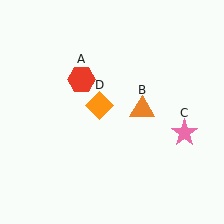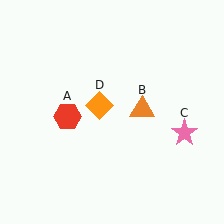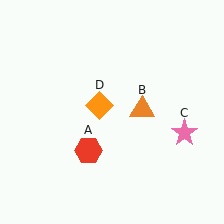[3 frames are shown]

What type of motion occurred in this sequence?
The red hexagon (object A) rotated counterclockwise around the center of the scene.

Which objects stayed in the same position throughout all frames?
Orange triangle (object B) and pink star (object C) and orange diamond (object D) remained stationary.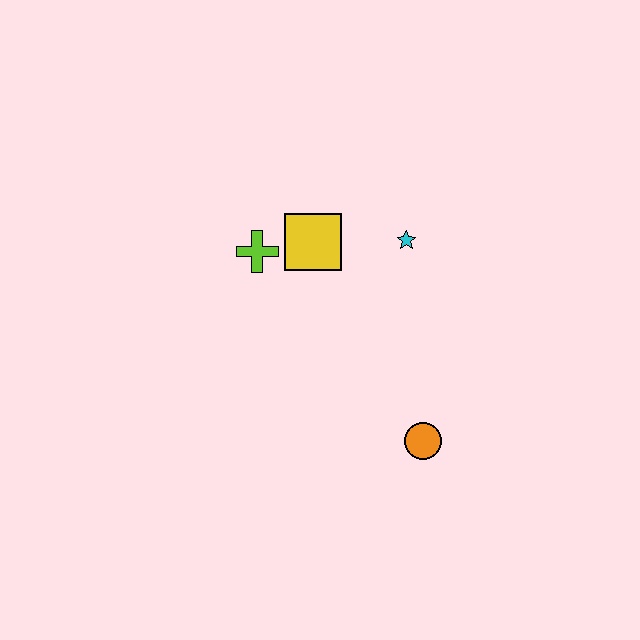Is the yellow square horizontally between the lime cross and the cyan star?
Yes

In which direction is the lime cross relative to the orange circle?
The lime cross is above the orange circle.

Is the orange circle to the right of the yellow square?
Yes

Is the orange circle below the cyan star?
Yes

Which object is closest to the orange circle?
The cyan star is closest to the orange circle.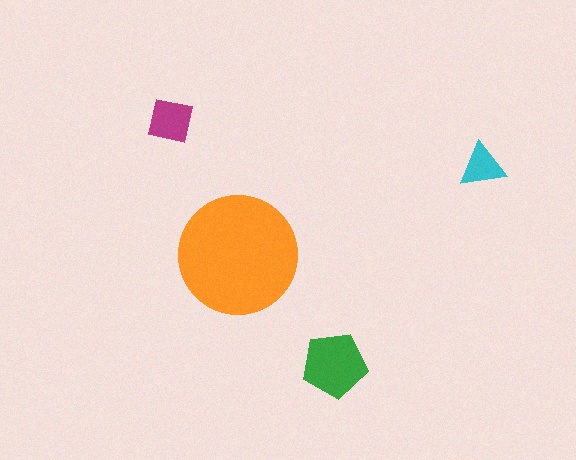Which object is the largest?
The orange circle.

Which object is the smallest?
The cyan triangle.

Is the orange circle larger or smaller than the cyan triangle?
Larger.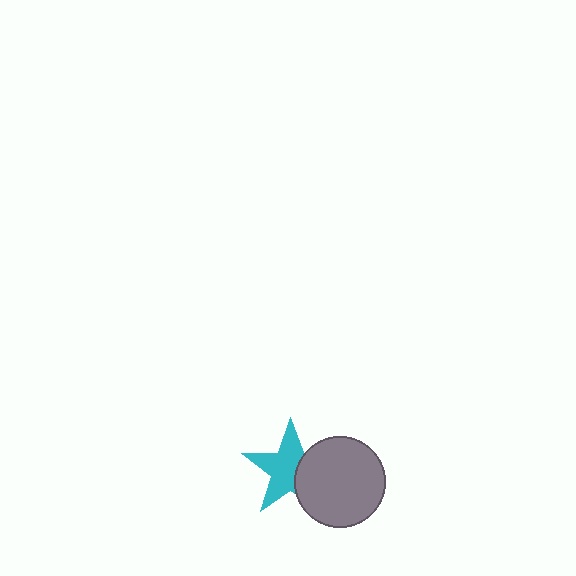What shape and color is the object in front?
The object in front is a gray circle.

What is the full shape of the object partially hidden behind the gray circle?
The partially hidden object is a cyan star.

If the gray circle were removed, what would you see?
You would see the complete cyan star.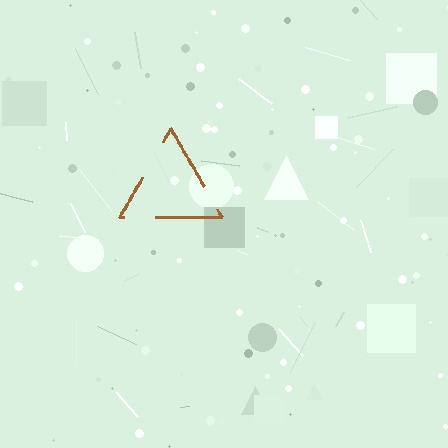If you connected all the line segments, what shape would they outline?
They would outline a triangle.